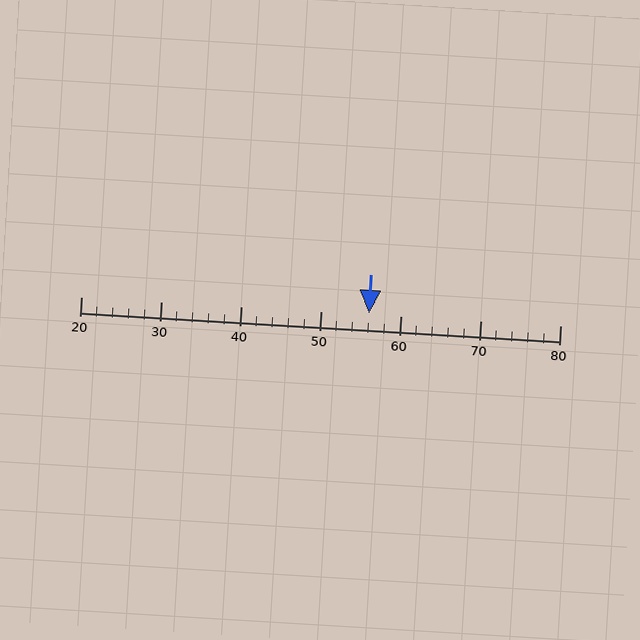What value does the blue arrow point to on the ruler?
The blue arrow points to approximately 56.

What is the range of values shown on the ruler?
The ruler shows values from 20 to 80.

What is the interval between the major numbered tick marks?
The major tick marks are spaced 10 units apart.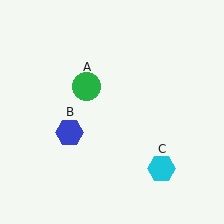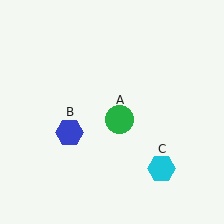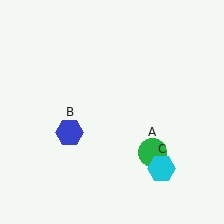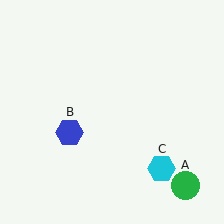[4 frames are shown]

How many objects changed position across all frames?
1 object changed position: green circle (object A).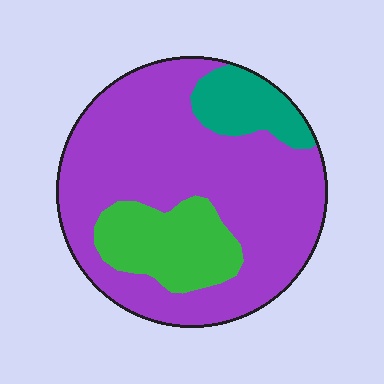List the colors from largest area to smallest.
From largest to smallest: purple, green, teal.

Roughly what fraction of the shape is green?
Green covers roughly 20% of the shape.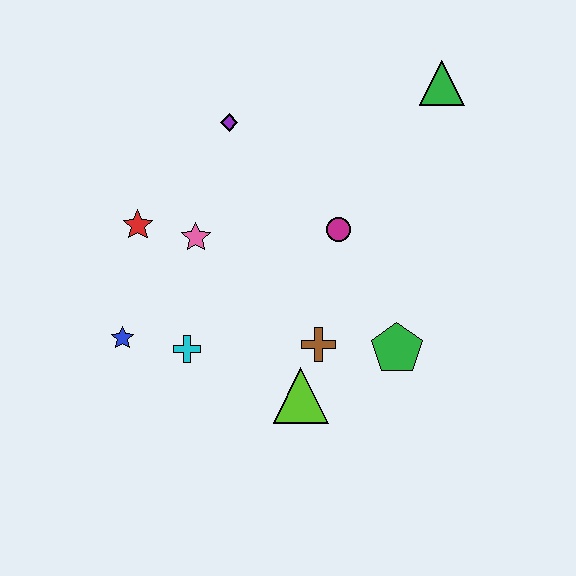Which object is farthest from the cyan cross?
The green triangle is farthest from the cyan cross.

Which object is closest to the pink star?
The red star is closest to the pink star.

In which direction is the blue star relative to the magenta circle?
The blue star is to the left of the magenta circle.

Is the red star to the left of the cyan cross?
Yes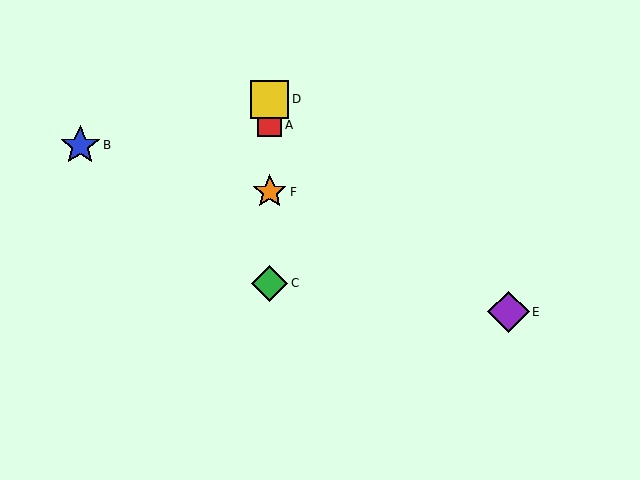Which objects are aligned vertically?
Objects A, C, D, F are aligned vertically.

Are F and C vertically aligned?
Yes, both are at x≈270.